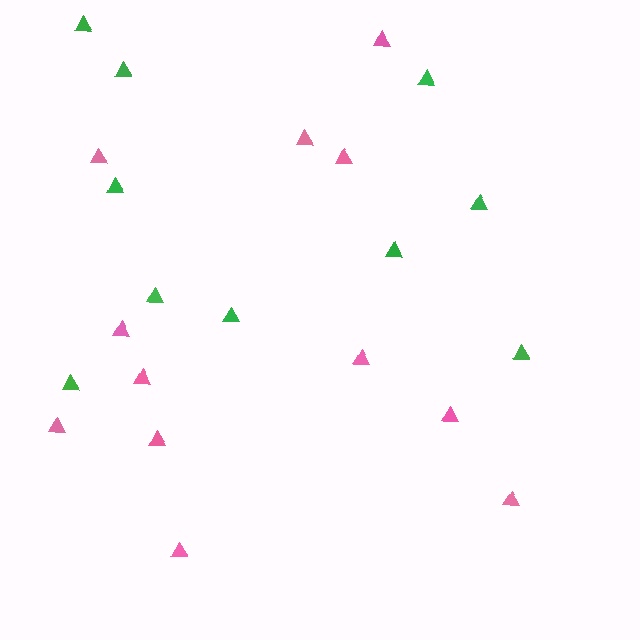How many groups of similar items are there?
There are 2 groups: one group of pink triangles (12) and one group of green triangles (10).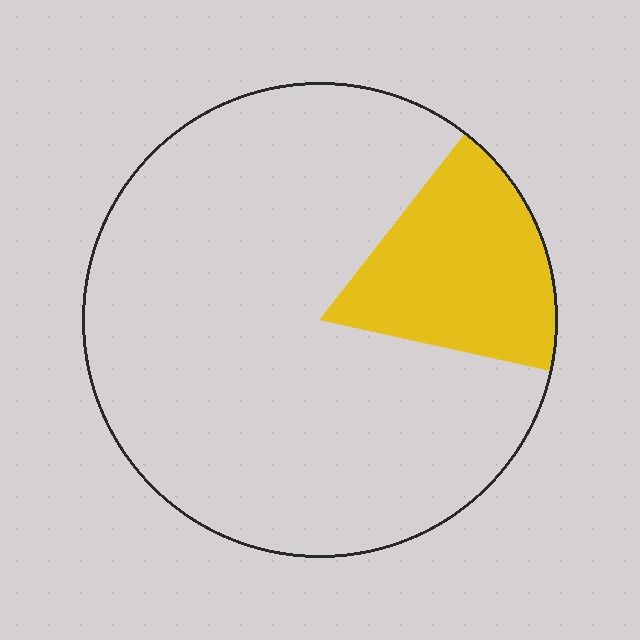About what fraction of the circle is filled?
About one sixth (1/6).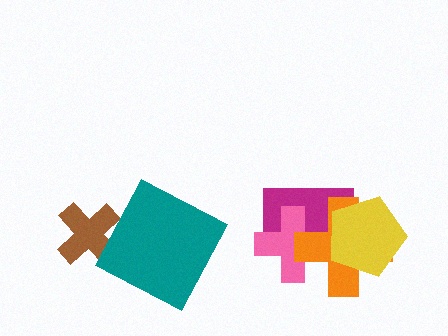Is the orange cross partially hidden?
Yes, it is partially covered by another shape.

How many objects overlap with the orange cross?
3 objects overlap with the orange cross.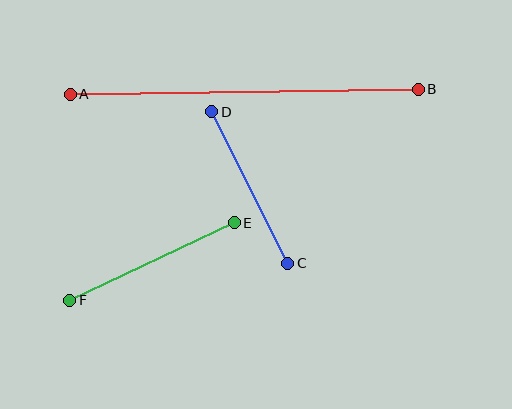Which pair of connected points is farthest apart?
Points A and B are farthest apart.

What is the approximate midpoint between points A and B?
The midpoint is at approximately (244, 92) pixels.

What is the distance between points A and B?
The distance is approximately 348 pixels.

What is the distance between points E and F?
The distance is approximately 182 pixels.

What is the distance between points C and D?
The distance is approximately 169 pixels.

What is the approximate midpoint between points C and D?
The midpoint is at approximately (250, 188) pixels.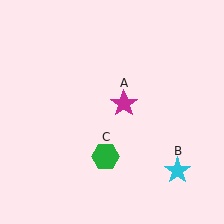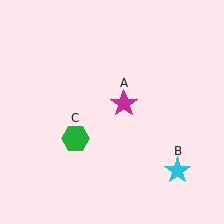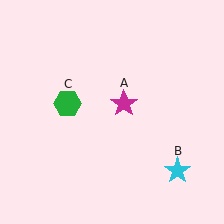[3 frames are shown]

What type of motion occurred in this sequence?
The green hexagon (object C) rotated clockwise around the center of the scene.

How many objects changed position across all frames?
1 object changed position: green hexagon (object C).